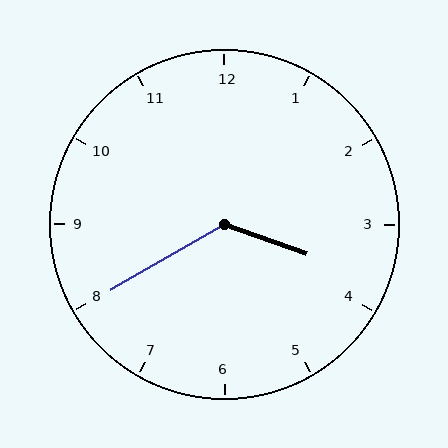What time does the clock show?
3:40.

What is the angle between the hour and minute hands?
Approximately 130 degrees.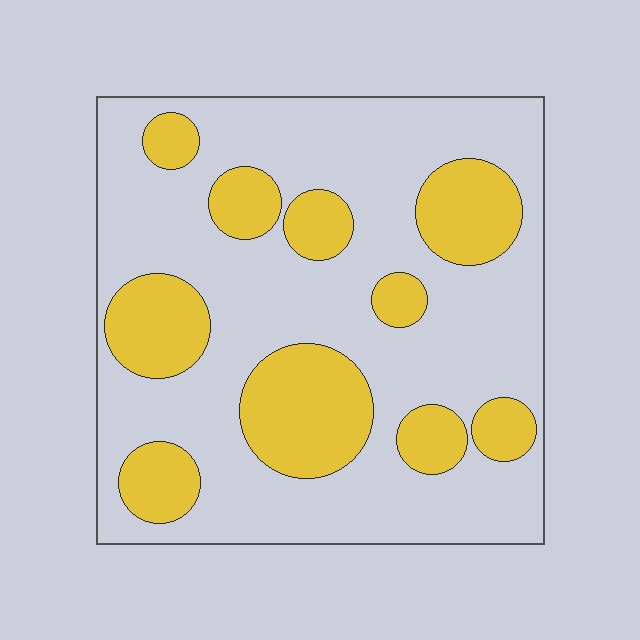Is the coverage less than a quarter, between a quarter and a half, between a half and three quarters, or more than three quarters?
Between a quarter and a half.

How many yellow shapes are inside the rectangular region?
10.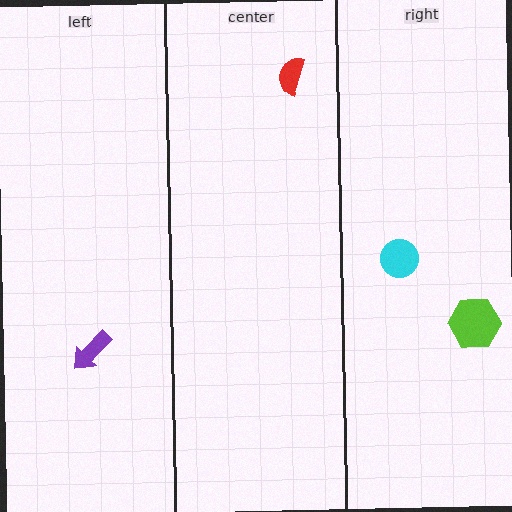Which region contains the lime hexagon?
The right region.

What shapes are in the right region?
The lime hexagon, the cyan circle.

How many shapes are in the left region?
1.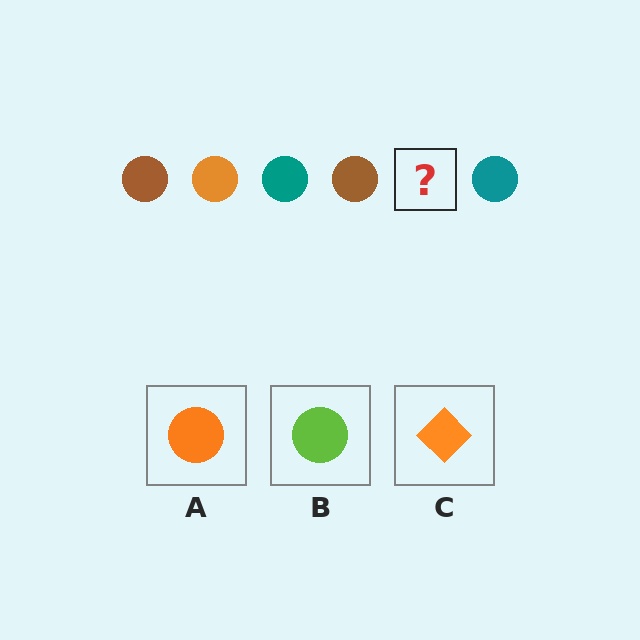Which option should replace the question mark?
Option A.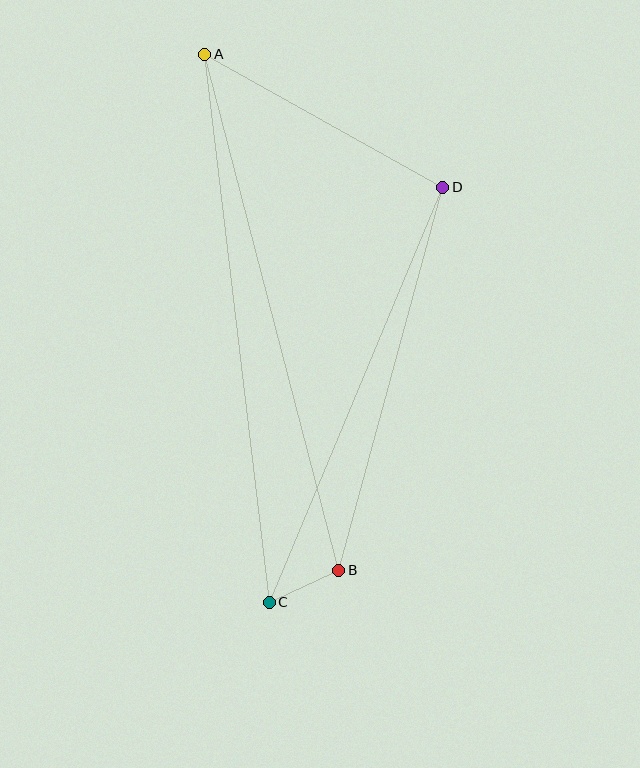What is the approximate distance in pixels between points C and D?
The distance between C and D is approximately 450 pixels.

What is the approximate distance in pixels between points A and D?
The distance between A and D is approximately 273 pixels.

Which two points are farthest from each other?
Points A and C are farthest from each other.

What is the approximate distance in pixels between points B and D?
The distance between B and D is approximately 397 pixels.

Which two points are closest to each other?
Points B and C are closest to each other.